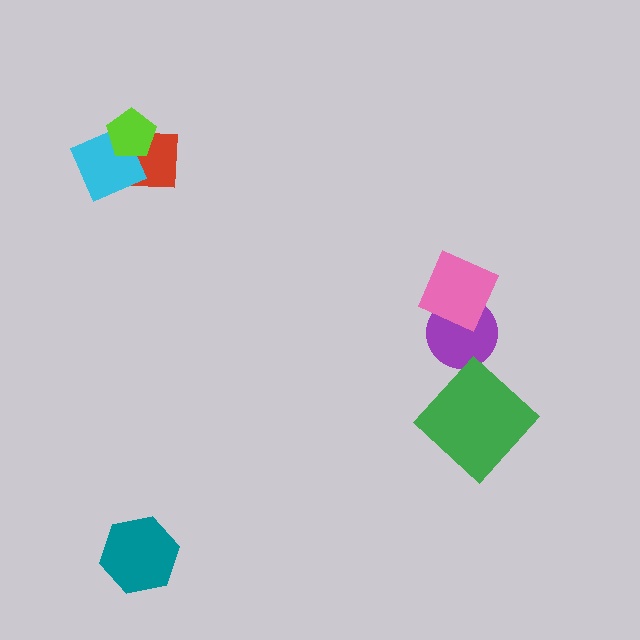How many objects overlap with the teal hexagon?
0 objects overlap with the teal hexagon.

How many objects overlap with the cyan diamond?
2 objects overlap with the cyan diamond.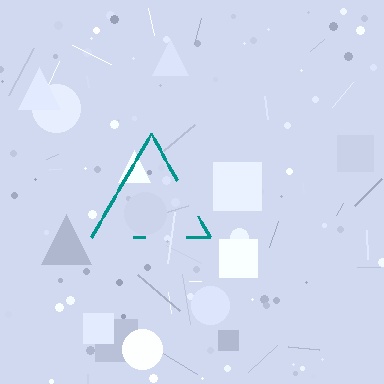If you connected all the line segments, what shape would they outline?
They would outline a triangle.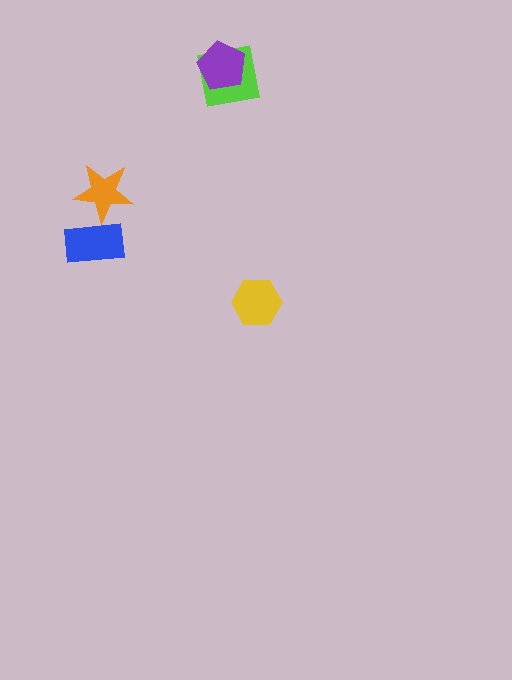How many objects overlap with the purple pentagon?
1 object overlaps with the purple pentagon.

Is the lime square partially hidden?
Yes, it is partially covered by another shape.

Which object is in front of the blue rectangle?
The orange star is in front of the blue rectangle.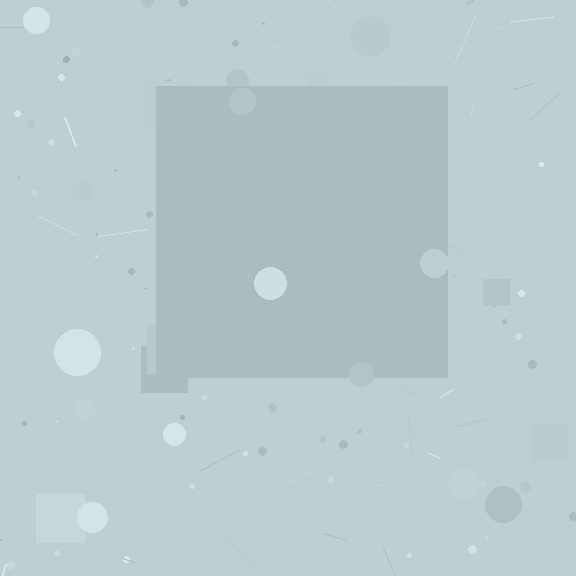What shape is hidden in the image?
A square is hidden in the image.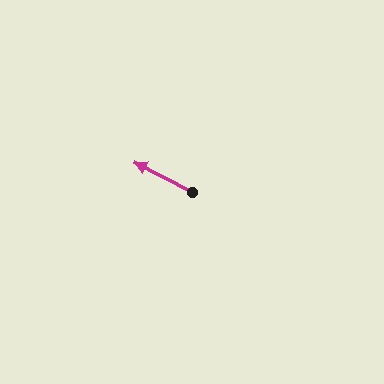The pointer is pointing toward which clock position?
Roughly 10 o'clock.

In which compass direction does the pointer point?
Northwest.